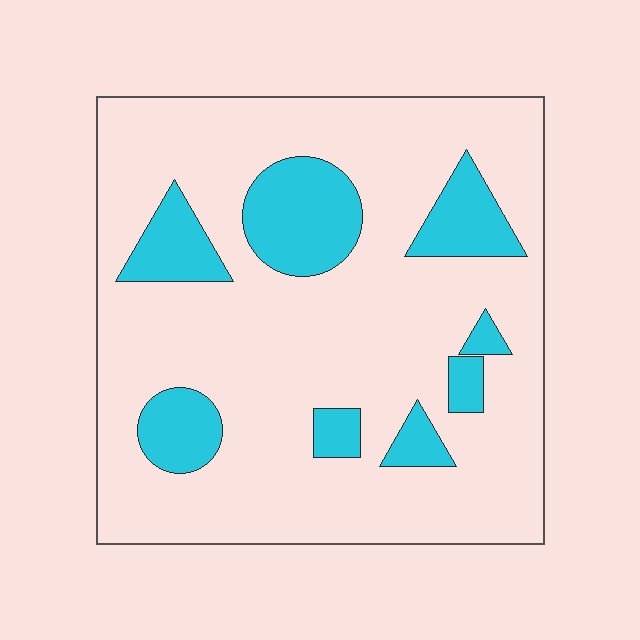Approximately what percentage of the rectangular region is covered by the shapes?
Approximately 20%.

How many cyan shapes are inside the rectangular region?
8.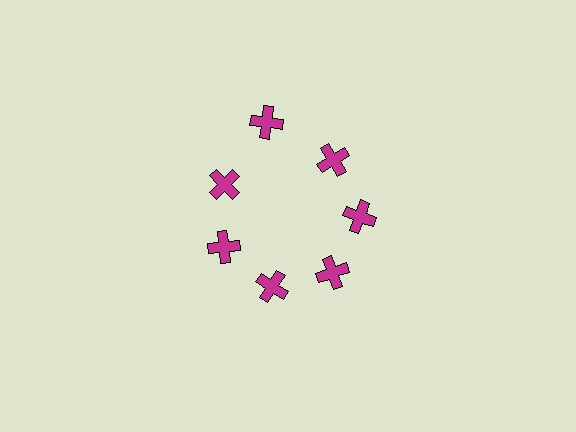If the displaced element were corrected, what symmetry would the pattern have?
It would have 7-fold rotational symmetry — the pattern would map onto itself every 51 degrees.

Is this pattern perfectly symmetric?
No. The 7 magenta crosses are arranged in a ring, but one element near the 12 o'clock position is pushed outward from the center, breaking the 7-fold rotational symmetry.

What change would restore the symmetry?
The symmetry would be restored by moving it inward, back onto the ring so that all 7 crosses sit at equal angles and equal distance from the center.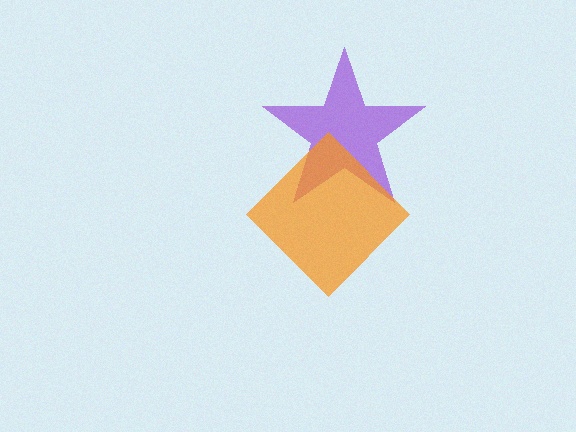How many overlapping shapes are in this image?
There are 2 overlapping shapes in the image.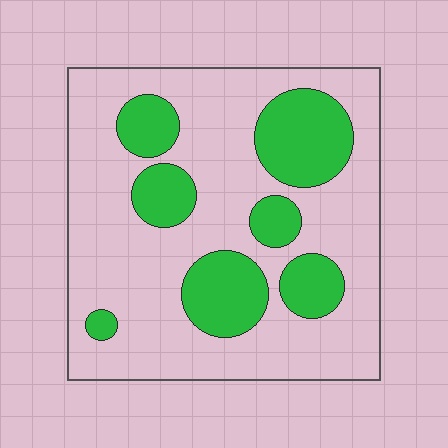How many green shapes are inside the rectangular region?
7.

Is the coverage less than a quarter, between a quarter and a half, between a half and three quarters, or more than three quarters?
Between a quarter and a half.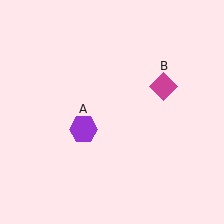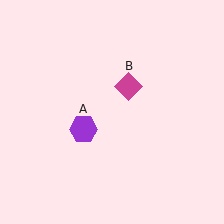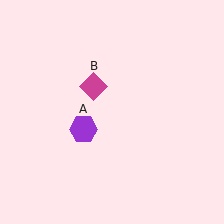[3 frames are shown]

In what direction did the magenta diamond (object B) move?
The magenta diamond (object B) moved left.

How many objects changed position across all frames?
1 object changed position: magenta diamond (object B).